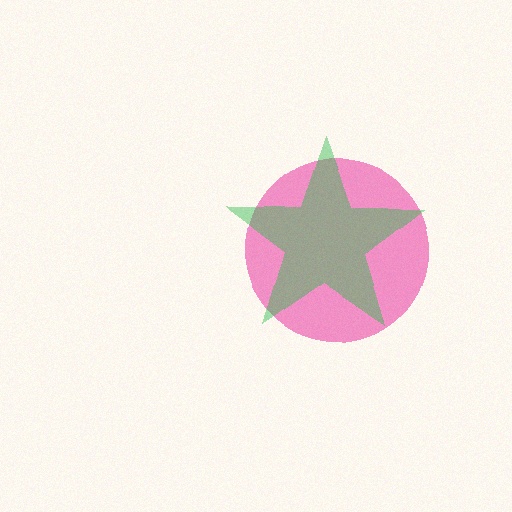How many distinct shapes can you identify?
There are 2 distinct shapes: a pink circle, a green star.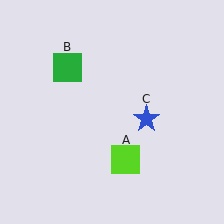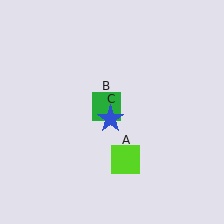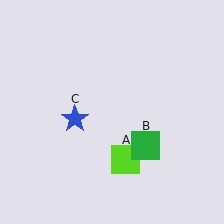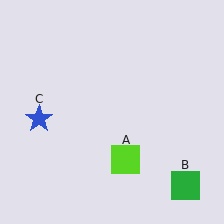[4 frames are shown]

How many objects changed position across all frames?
2 objects changed position: green square (object B), blue star (object C).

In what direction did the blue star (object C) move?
The blue star (object C) moved left.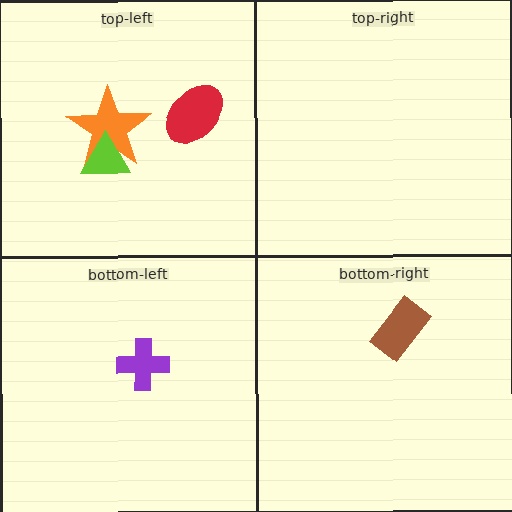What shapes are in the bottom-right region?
The brown rectangle.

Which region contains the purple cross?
The bottom-left region.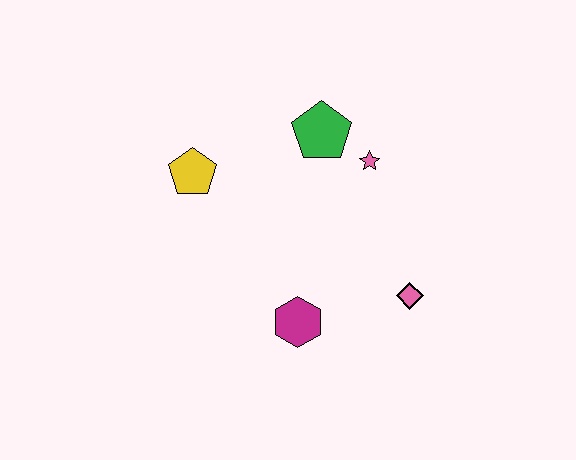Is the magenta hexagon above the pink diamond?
No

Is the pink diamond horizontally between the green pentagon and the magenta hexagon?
No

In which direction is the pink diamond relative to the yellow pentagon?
The pink diamond is to the right of the yellow pentagon.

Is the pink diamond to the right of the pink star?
Yes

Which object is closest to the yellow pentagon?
The green pentagon is closest to the yellow pentagon.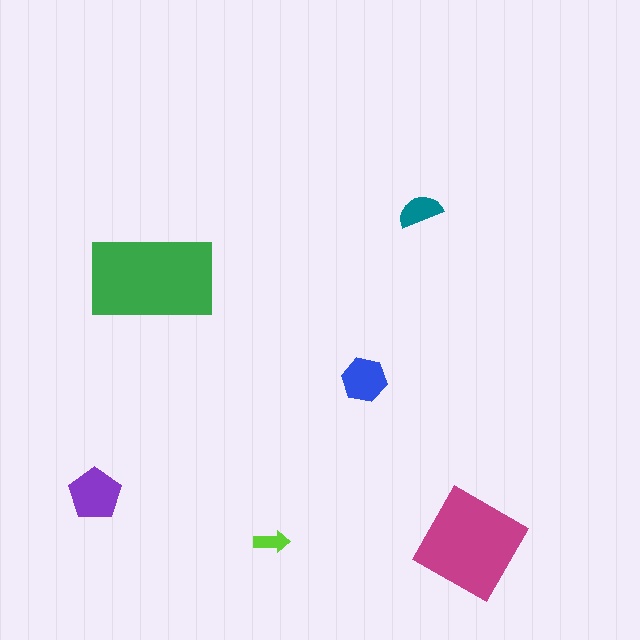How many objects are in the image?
There are 6 objects in the image.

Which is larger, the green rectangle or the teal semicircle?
The green rectangle.